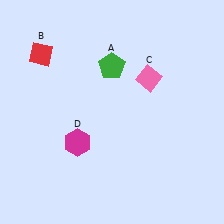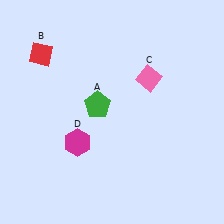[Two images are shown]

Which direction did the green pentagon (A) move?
The green pentagon (A) moved down.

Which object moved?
The green pentagon (A) moved down.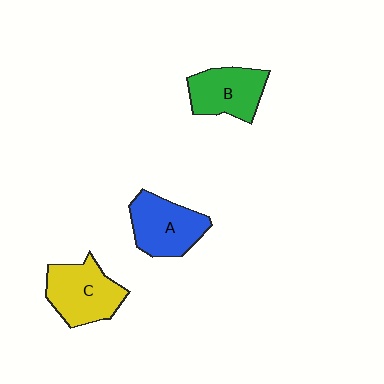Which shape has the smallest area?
Shape B (green).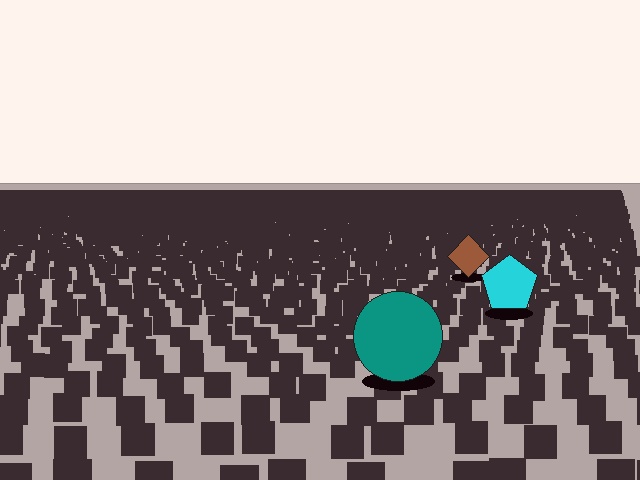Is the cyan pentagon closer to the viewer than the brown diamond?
Yes. The cyan pentagon is closer — you can tell from the texture gradient: the ground texture is coarser near it.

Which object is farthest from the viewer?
The brown diamond is farthest from the viewer. It appears smaller and the ground texture around it is denser.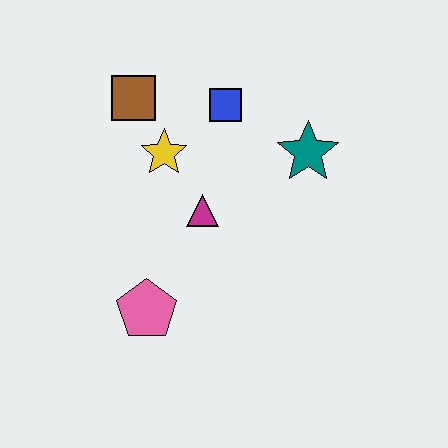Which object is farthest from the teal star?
The pink pentagon is farthest from the teal star.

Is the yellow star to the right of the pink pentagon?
Yes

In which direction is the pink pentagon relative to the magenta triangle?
The pink pentagon is below the magenta triangle.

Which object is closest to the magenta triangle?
The yellow star is closest to the magenta triangle.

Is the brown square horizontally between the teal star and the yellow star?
No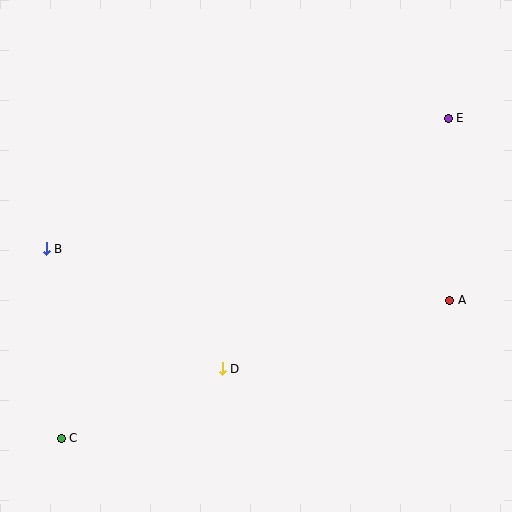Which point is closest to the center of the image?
Point D at (222, 369) is closest to the center.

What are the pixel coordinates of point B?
Point B is at (46, 249).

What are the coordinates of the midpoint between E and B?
The midpoint between E and B is at (247, 184).